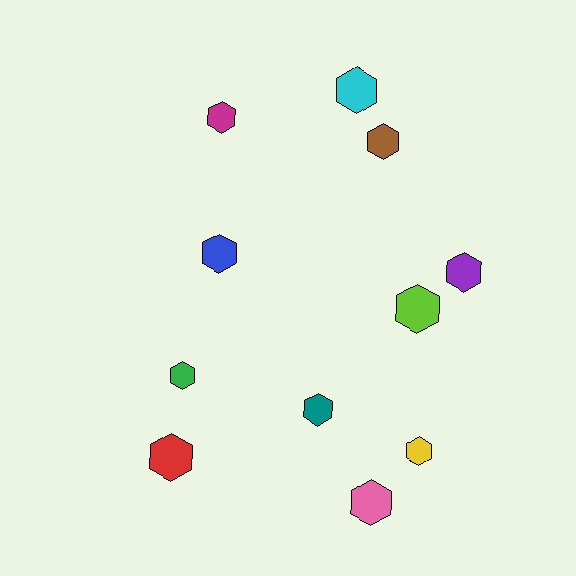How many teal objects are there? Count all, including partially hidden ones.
There is 1 teal object.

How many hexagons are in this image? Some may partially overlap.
There are 11 hexagons.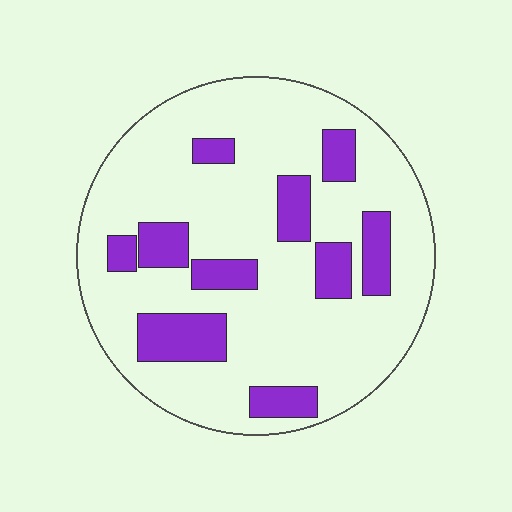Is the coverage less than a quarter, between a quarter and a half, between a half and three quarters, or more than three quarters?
Less than a quarter.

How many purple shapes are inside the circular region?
10.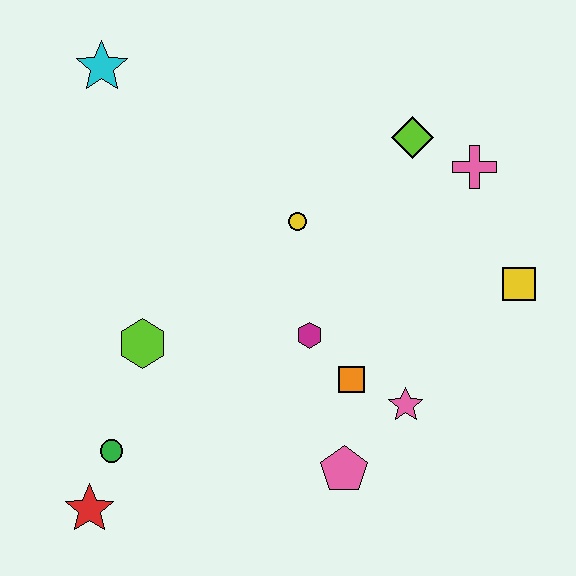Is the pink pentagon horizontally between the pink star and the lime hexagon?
Yes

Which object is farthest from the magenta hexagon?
The cyan star is farthest from the magenta hexagon.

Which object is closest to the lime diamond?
The pink cross is closest to the lime diamond.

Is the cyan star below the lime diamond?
No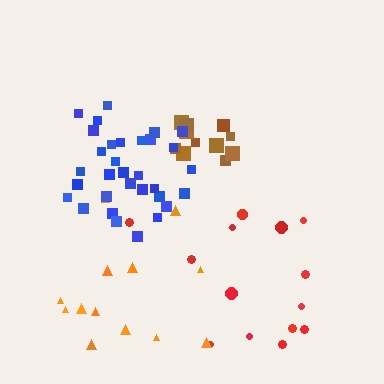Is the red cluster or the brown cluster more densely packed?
Brown.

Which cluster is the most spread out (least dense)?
Red.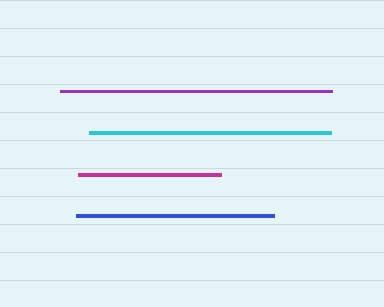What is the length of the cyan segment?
The cyan segment is approximately 242 pixels long.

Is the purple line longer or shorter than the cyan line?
The purple line is longer than the cyan line.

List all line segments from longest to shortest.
From longest to shortest: purple, cyan, blue, magenta.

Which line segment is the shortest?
The magenta line is the shortest at approximately 143 pixels.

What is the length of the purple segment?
The purple segment is approximately 272 pixels long.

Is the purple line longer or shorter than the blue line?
The purple line is longer than the blue line.